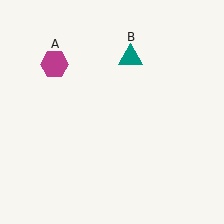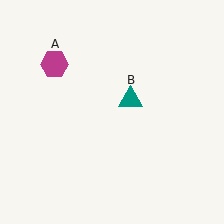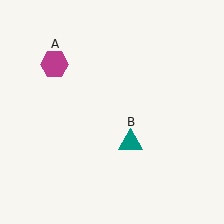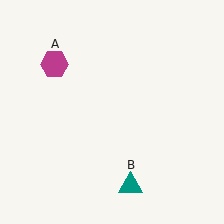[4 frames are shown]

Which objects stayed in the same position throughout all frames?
Magenta hexagon (object A) remained stationary.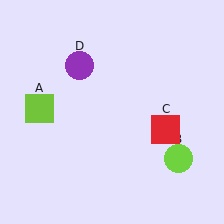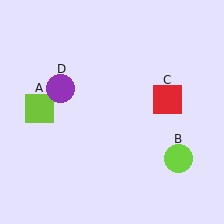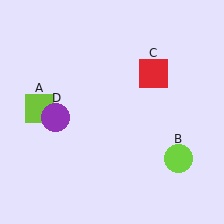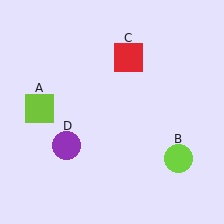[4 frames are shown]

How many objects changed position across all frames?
2 objects changed position: red square (object C), purple circle (object D).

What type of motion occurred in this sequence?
The red square (object C), purple circle (object D) rotated counterclockwise around the center of the scene.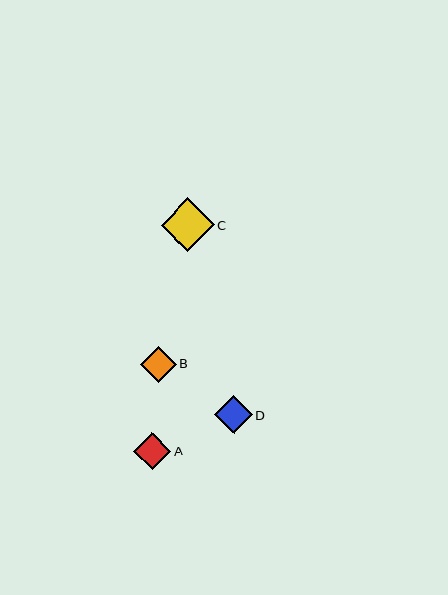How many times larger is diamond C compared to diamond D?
Diamond C is approximately 1.4 times the size of diamond D.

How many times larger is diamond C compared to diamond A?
Diamond C is approximately 1.4 times the size of diamond A.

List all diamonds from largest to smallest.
From largest to smallest: C, D, A, B.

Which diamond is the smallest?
Diamond B is the smallest with a size of approximately 36 pixels.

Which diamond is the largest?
Diamond C is the largest with a size of approximately 53 pixels.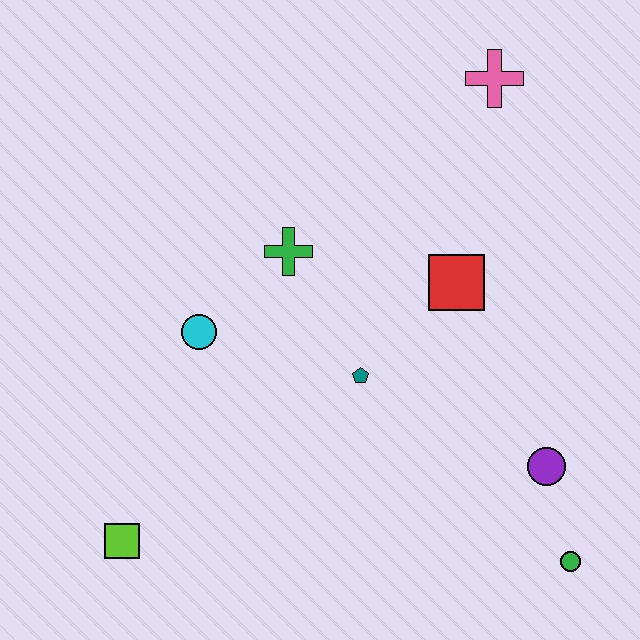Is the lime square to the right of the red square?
No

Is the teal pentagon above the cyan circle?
No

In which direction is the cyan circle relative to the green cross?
The cyan circle is to the left of the green cross.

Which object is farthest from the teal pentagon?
The pink cross is farthest from the teal pentagon.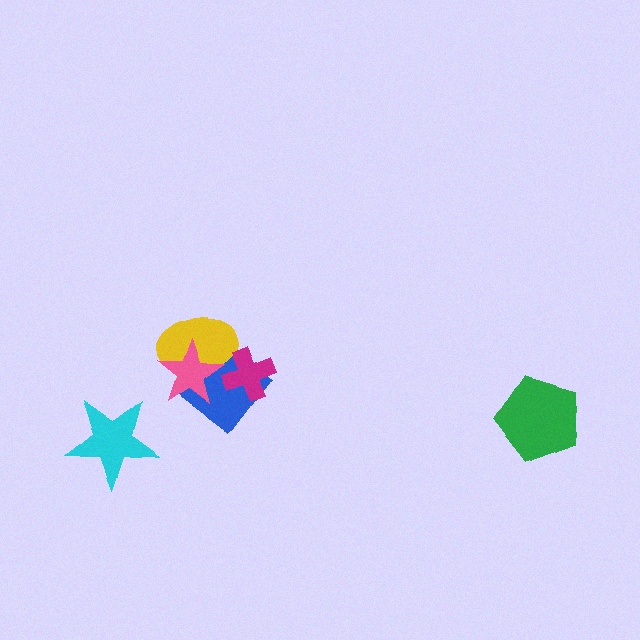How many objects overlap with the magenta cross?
2 objects overlap with the magenta cross.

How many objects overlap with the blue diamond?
3 objects overlap with the blue diamond.